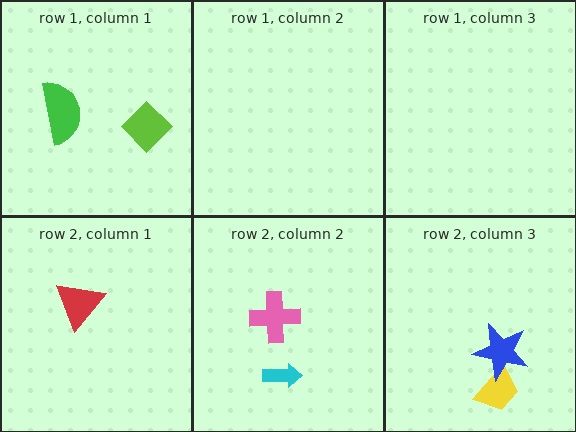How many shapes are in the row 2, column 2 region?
2.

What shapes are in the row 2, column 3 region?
The yellow trapezoid, the blue star.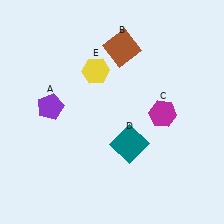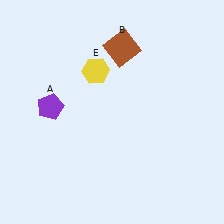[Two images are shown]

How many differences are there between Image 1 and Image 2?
There are 2 differences between the two images.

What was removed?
The teal square (D), the magenta hexagon (C) were removed in Image 2.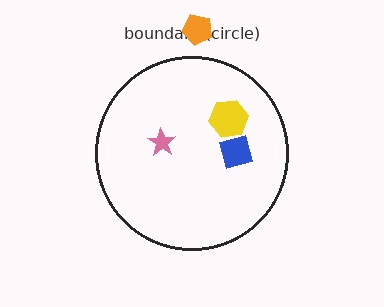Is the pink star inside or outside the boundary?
Inside.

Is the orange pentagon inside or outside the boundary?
Outside.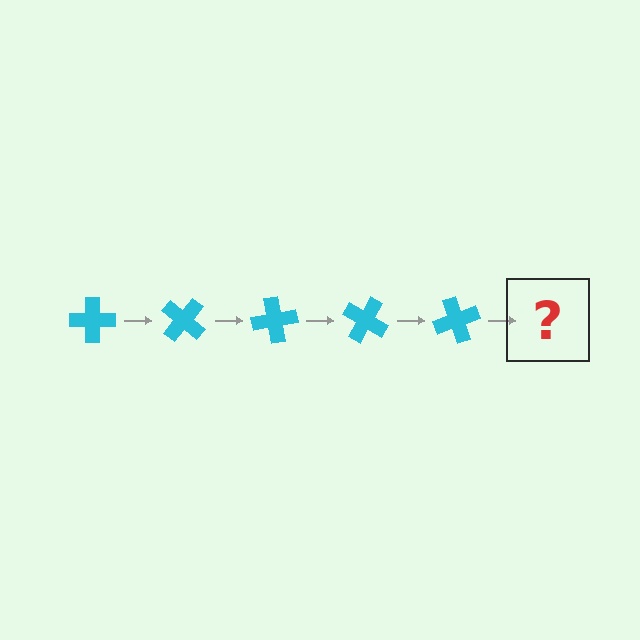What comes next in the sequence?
The next element should be a cyan cross rotated 200 degrees.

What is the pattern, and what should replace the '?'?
The pattern is that the cross rotates 40 degrees each step. The '?' should be a cyan cross rotated 200 degrees.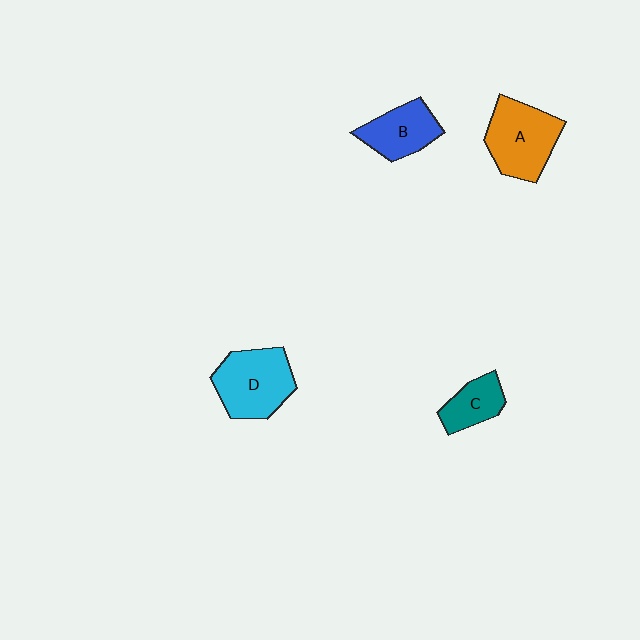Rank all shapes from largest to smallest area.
From largest to smallest: D (cyan), A (orange), B (blue), C (teal).